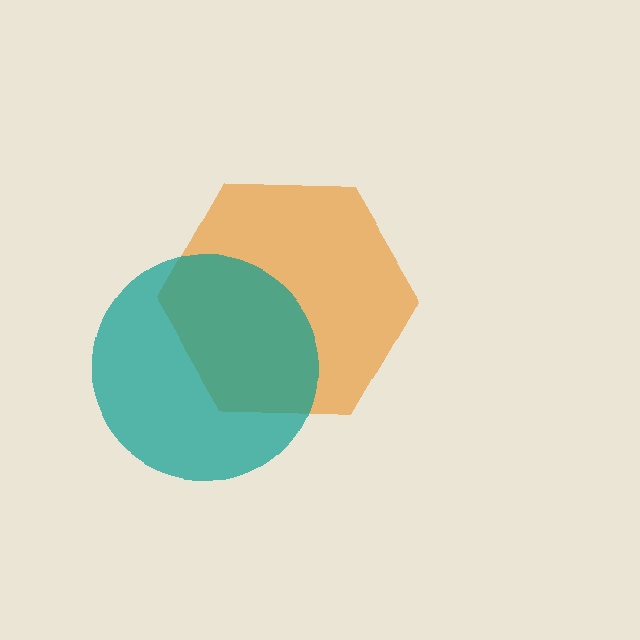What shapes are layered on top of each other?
The layered shapes are: an orange hexagon, a teal circle.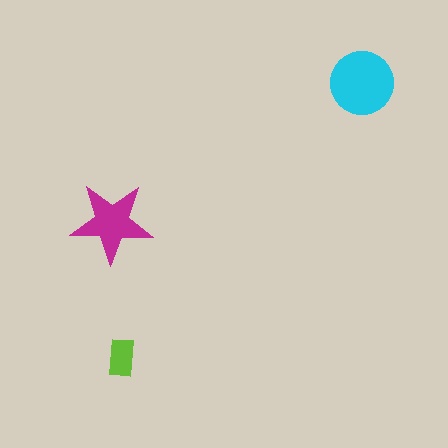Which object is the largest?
The cyan circle.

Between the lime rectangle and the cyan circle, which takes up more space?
The cyan circle.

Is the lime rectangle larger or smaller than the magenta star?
Smaller.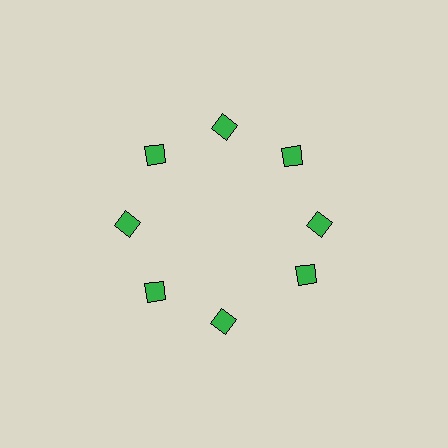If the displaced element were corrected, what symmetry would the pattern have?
It would have 8-fold rotational symmetry — the pattern would map onto itself every 45 degrees.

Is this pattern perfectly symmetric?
No. The 8 green squares are arranged in a ring, but one element near the 4 o'clock position is rotated out of alignment along the ring, breaking the 8-fold rotational symmetry.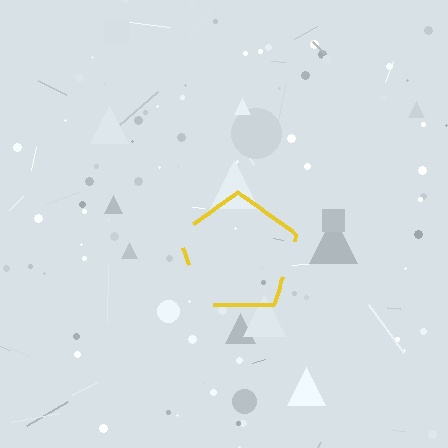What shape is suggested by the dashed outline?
The dashed outline suggests a pentagon.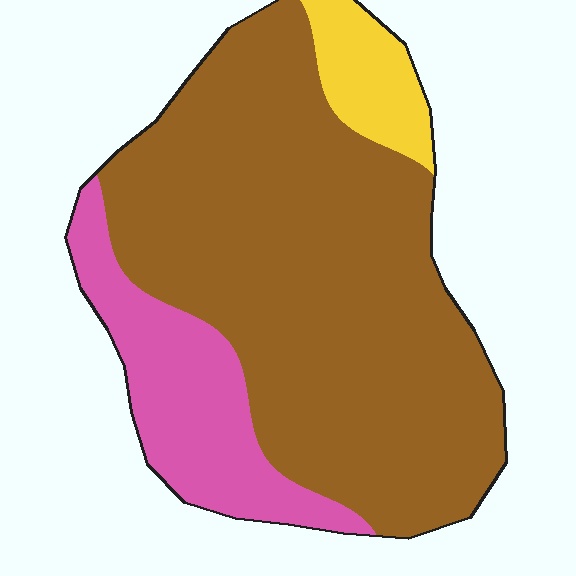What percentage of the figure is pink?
Pink takes up about one fifth (1/5) of the figure.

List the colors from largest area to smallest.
From largest to smallest: brown, pink, yellow.